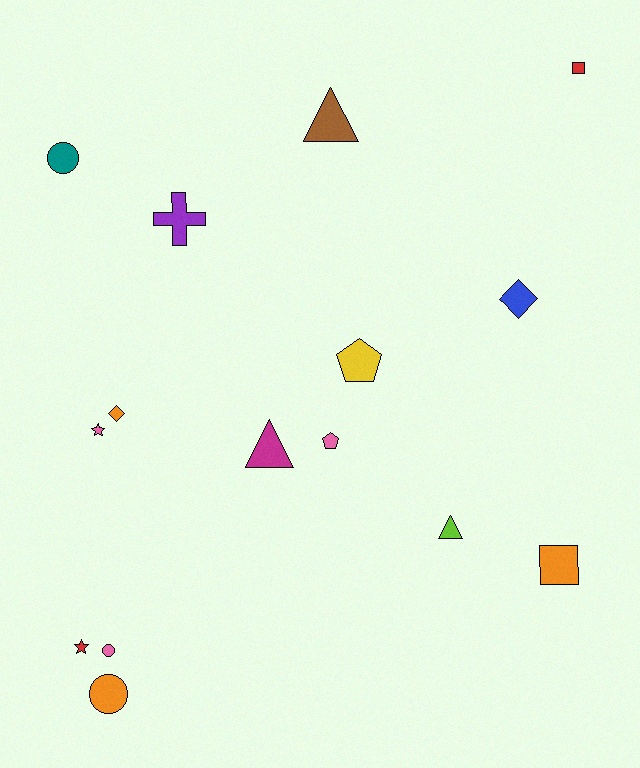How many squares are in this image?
There are 2 squares.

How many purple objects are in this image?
There is 1 purple object.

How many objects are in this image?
There are 15 objects.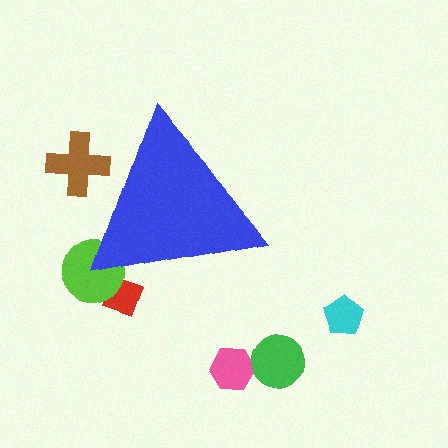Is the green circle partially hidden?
No, the green circle is fully visible.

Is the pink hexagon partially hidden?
No, the pink hexagon is fully visible.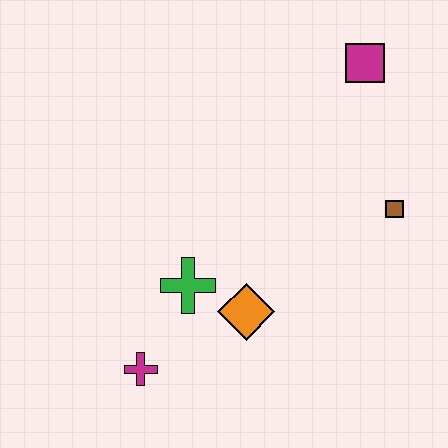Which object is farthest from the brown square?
The magenta cross is farthest from the brown square.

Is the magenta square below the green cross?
No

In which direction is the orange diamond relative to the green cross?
The orange diamond is to the right of the green cross.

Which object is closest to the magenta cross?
The green cross is closest to the magenta cross.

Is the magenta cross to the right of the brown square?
No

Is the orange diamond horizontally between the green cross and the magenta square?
Yes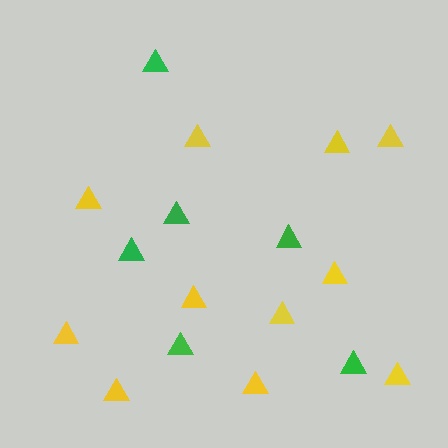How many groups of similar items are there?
There are 2 groups: one group of green triangles (6) and one group of yellow triangles (11).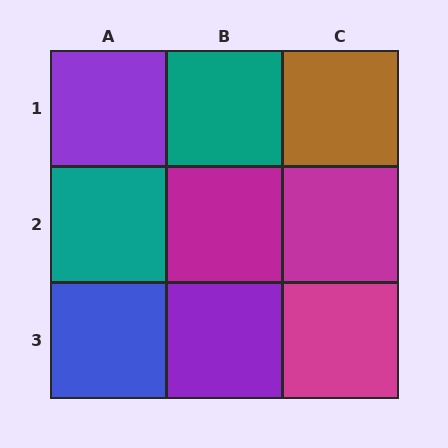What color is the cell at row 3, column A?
Blue.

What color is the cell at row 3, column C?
Magenta.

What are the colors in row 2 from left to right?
Teal, magenta, magenta.